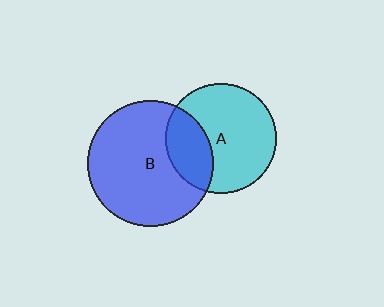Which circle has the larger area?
Circle B (blue).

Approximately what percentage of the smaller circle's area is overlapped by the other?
Approximately 30%.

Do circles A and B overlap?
Yes.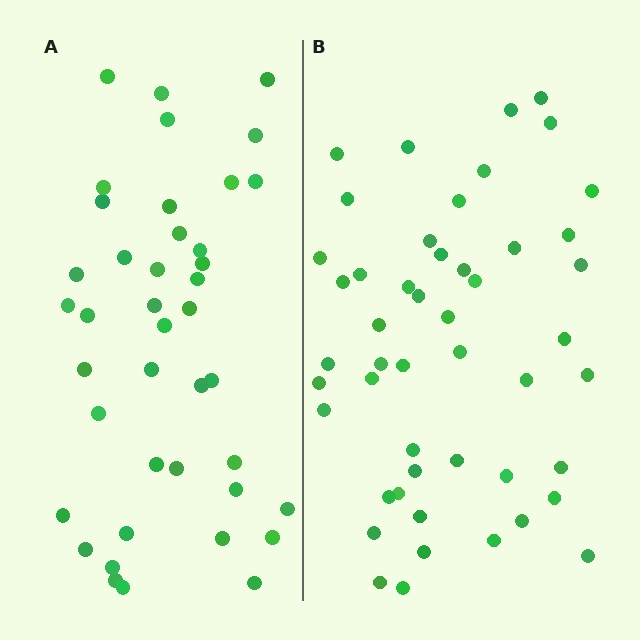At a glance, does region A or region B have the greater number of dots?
Region B (the right region) has more dots.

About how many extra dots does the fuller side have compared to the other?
Region B has roughly 8 or so more dots than region A.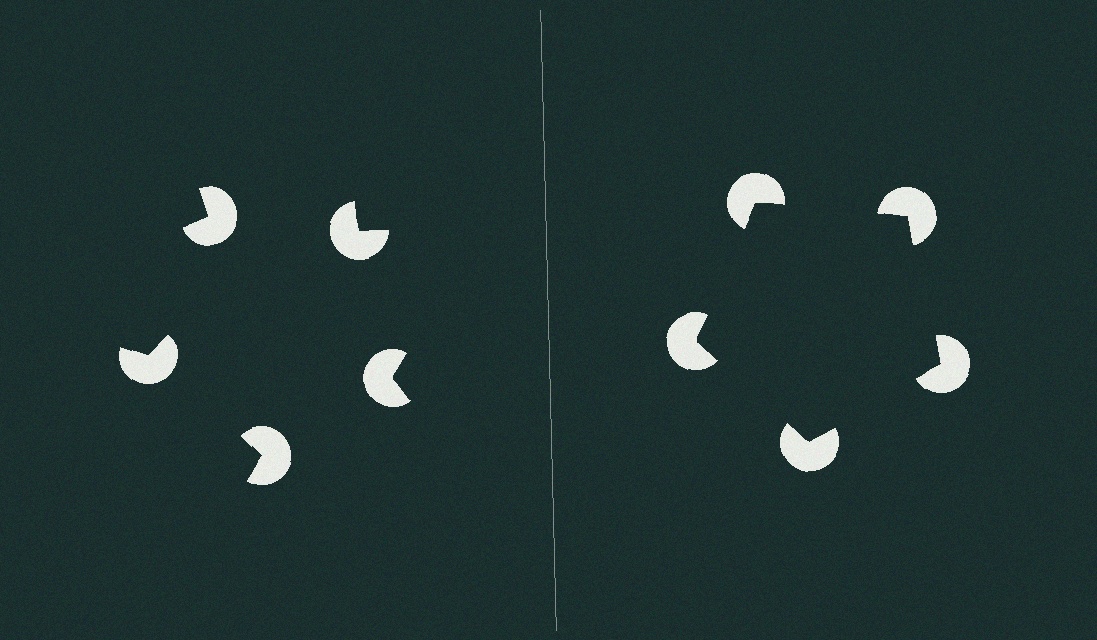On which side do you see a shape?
An illusory pentagon appears on the right side. On the left side the wedge cuts are rotated, so no coherent shape forms.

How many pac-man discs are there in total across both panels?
10 — 5 on each side.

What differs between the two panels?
The pac-man discs are positioned identically on both sides; only the wedge orientations differ. On the right they align to a pentagon; on the left they are misaligned.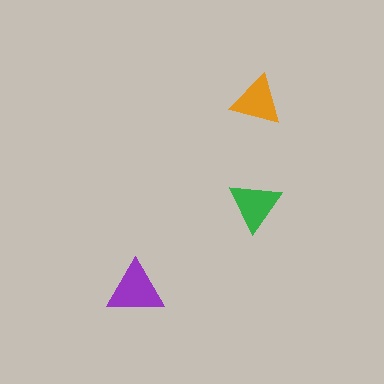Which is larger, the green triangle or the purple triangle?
The purple one.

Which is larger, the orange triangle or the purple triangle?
The purple one.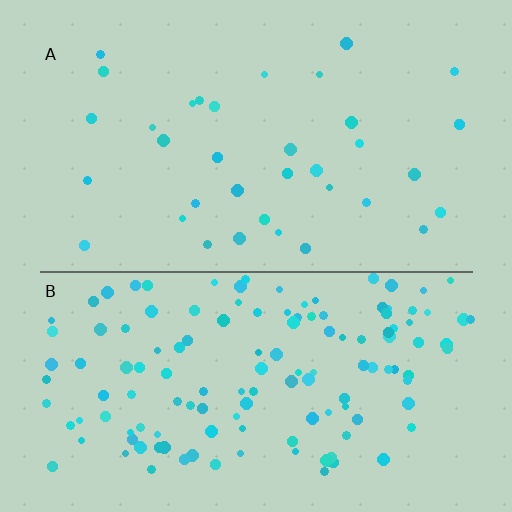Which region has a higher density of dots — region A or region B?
B (the bottom).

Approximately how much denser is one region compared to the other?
Approximately 3.9× — region B over region A.